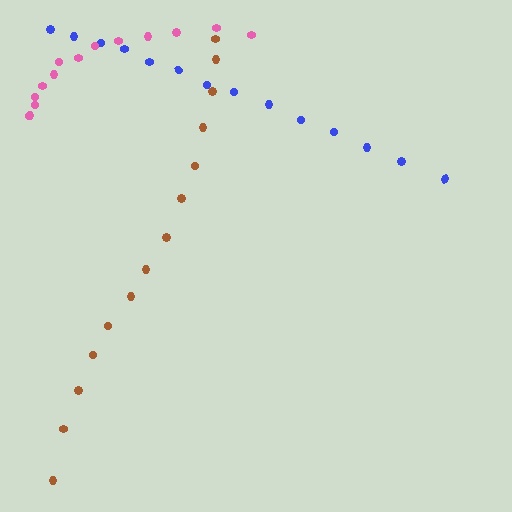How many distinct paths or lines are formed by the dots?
There are 3 distinct paths.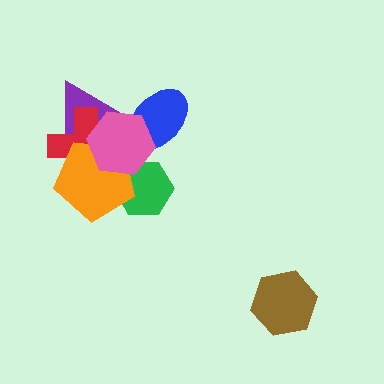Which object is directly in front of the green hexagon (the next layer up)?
The orange pentagon is directly in front of the green hexagon.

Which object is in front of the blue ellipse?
The pink hexagon is in front of the blue ellipse.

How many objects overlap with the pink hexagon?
5 objects overlap with the pink hexagon.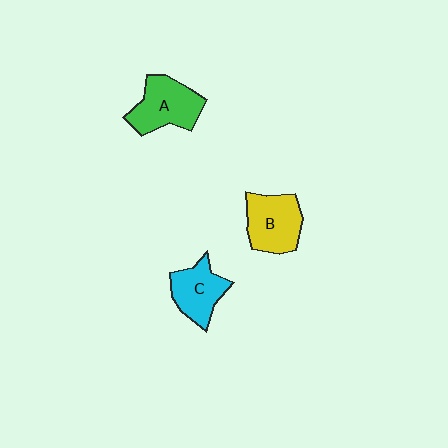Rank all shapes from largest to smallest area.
From largest to smallest: A (green), B (yellow), C (cyan).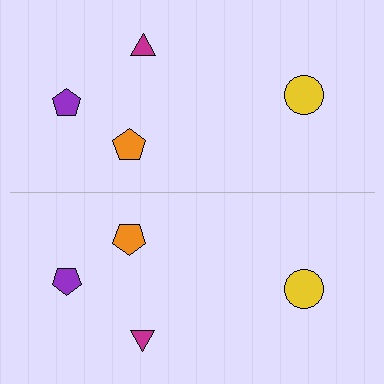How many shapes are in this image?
There are 8 shapes in this image.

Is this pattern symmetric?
Yes, this pattern has bilateral (reflection) symmetry.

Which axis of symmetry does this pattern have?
The pattern has a horizontal axis of symmetry running through the center of the image.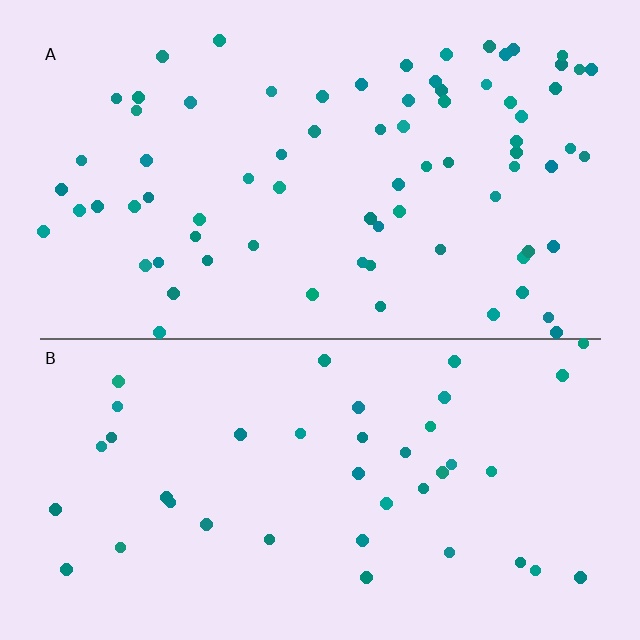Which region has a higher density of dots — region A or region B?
A (the top).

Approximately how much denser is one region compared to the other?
Approximately 1.9× — region A over region B.